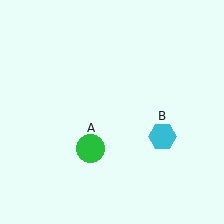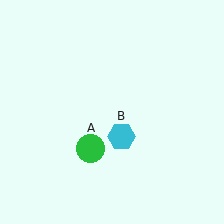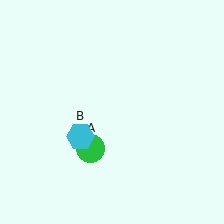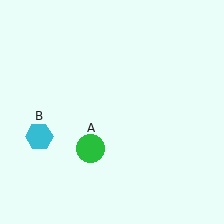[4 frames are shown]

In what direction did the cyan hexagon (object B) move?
The cyan hexagon (object B) moved left.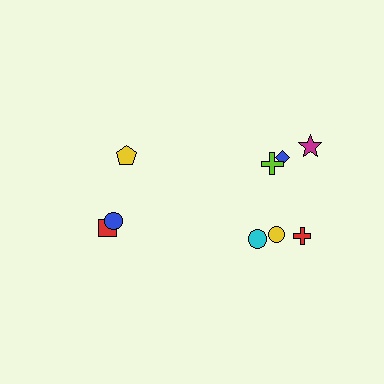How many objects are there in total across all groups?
There are 9 objects.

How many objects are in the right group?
There are 6 objects.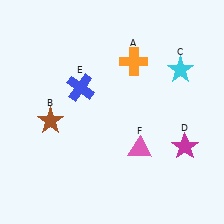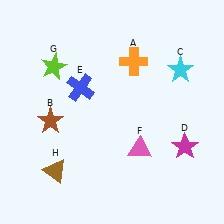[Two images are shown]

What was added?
A lime star (G), a brown triangle (H) were added in Image 2.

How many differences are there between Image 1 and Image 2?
There are 2 differences between the two images.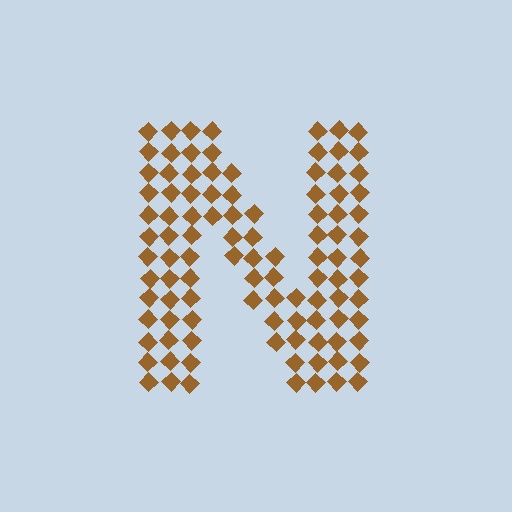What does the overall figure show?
The overall figure shows the letter N.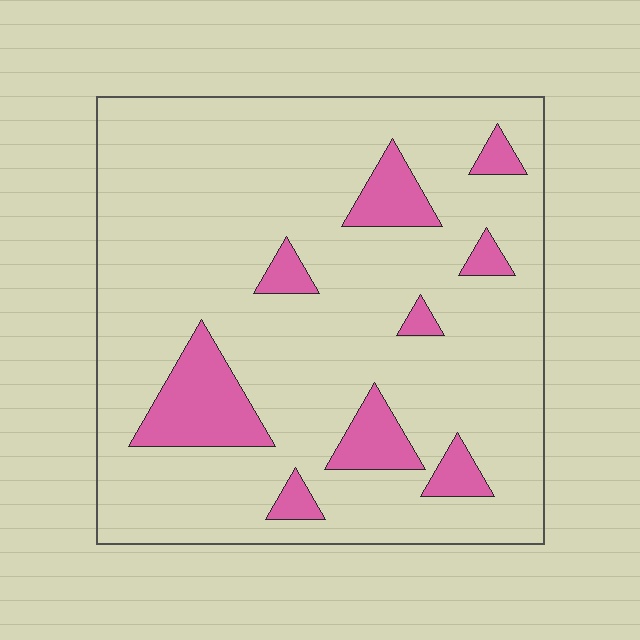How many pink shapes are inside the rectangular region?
9.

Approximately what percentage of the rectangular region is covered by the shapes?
Approximately 15%.